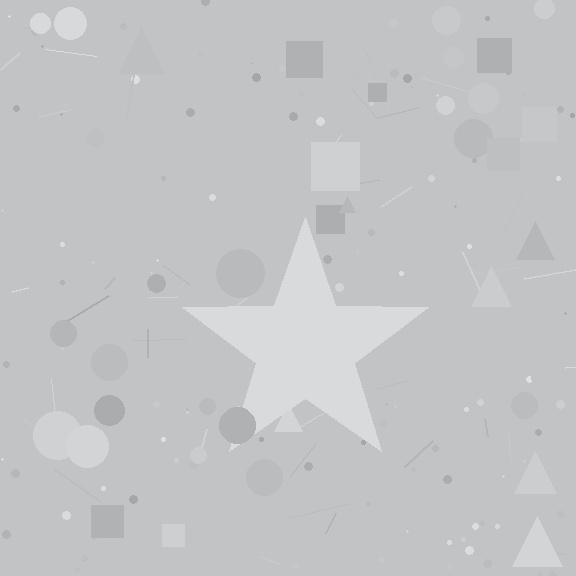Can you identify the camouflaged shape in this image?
The camouflaged shape is a star.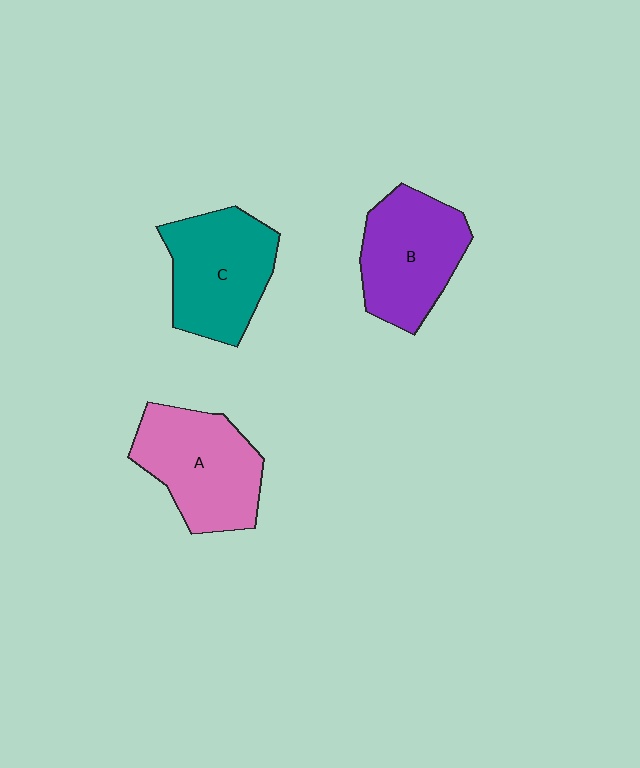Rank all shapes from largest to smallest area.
From largest to smallest: A (pink), C (teal), B (purple).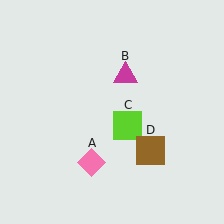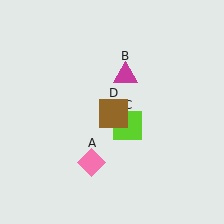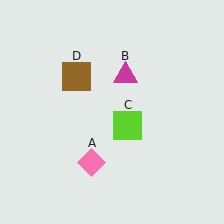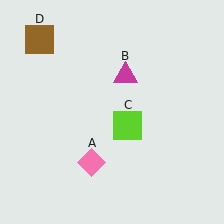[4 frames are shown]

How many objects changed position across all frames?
1 object changed position: brown square (object D).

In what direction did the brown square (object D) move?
The brown square (object D) moved up and to the left.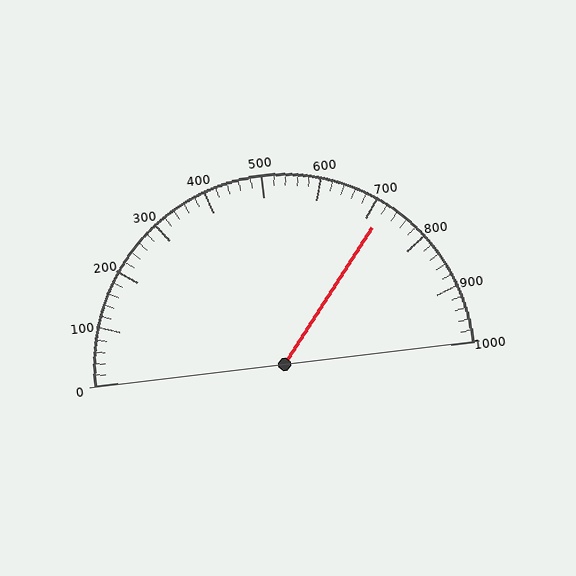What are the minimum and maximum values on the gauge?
The gauge ranges from 0 to 1000.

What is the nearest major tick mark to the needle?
The nearest major tick mark is 700.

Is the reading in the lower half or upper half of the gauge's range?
The reading is in the upper half of the range (0 to 1000).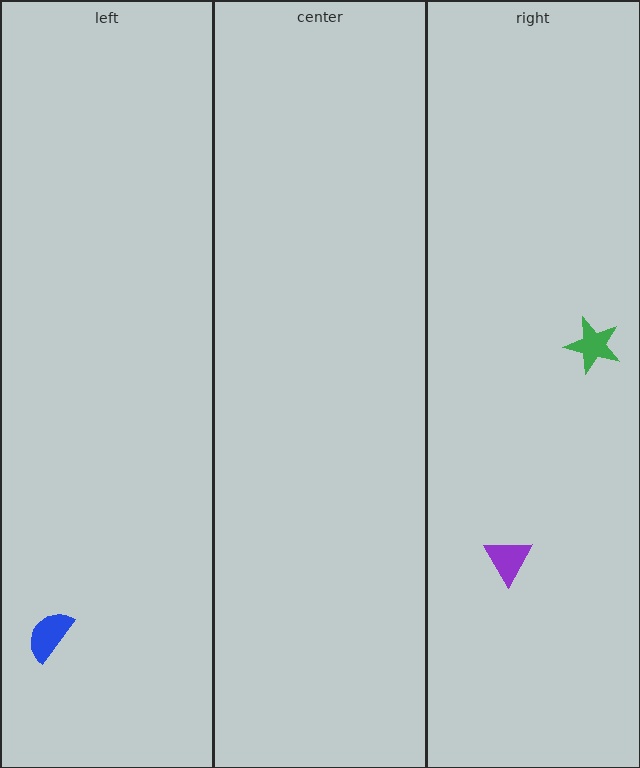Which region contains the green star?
The right region.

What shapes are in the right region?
The purple triangle, the green star.